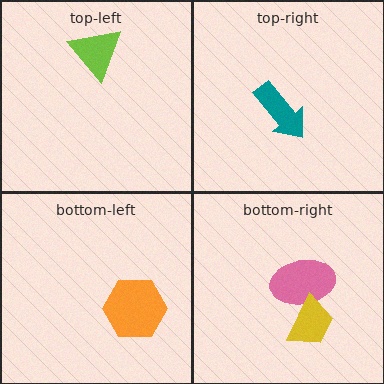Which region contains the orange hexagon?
The bottom-left region.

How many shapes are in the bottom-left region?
1.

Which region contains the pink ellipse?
The bottom-right region.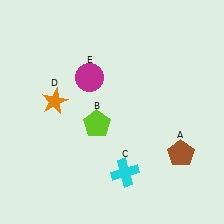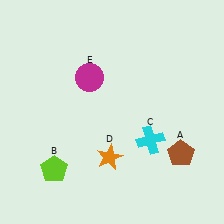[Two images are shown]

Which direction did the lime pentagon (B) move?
The lime pentagon (B) moved down.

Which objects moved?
The objects that moved are: the lime pentagon (B), the cyan cross (C), the orange star (D).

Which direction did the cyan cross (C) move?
The cyan cross (C) moved up.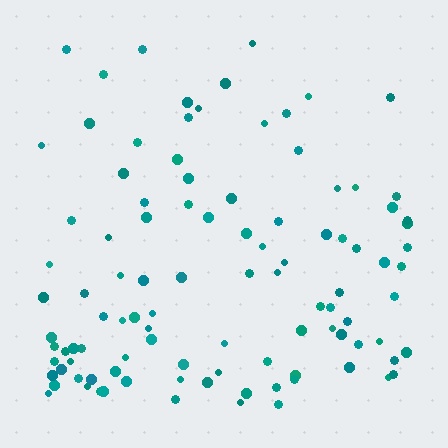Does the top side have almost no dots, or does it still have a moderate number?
Still a moderate number, just noticeably fewer than the bottom.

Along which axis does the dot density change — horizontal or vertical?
Vertical.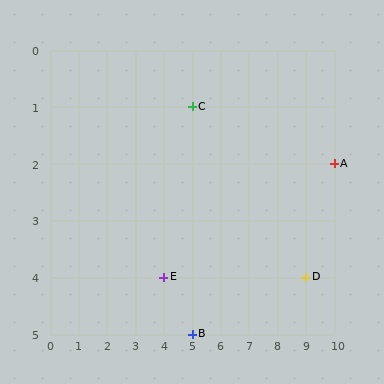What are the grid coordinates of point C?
Point C is at grid coordinates (5, 1).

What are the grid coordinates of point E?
Point E is at grid coordinates (4, 4).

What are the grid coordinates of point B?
Point B is at grid coordinates (5, 5).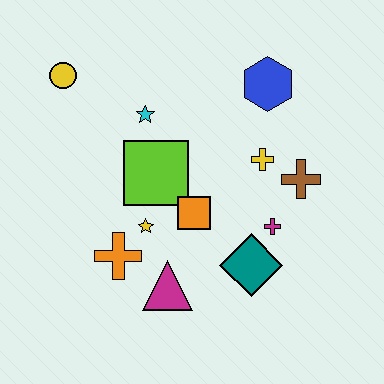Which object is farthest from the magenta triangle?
The yellow circle is farthest from the magenta triangle.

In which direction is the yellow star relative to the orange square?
The yellow star is to the left of the orange square.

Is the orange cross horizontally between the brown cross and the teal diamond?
No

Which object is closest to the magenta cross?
The teal diamond is closest to the magenta cross.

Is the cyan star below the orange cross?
No